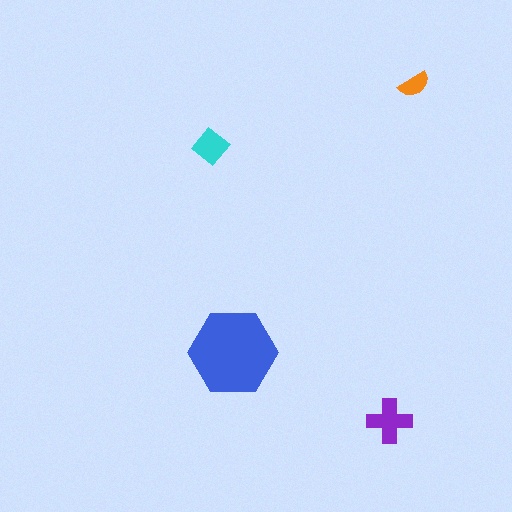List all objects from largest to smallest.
The blue hexagon, the purple cross, the cyan diamond, the orange semicircle.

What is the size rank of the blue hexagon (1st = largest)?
1st.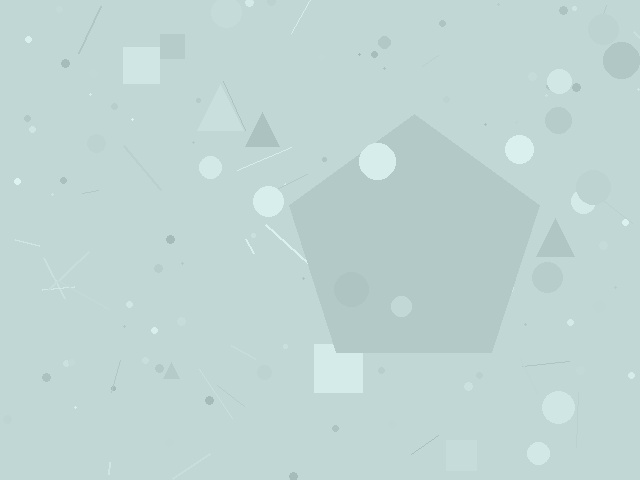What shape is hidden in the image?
A pentagon is hidden in the image.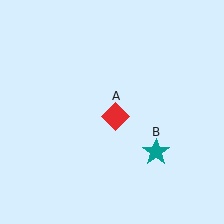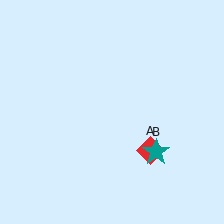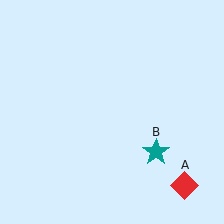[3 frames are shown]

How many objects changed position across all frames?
1 object changed position: red diamond (object A).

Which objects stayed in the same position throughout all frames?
Teal star (object B) remained stationary.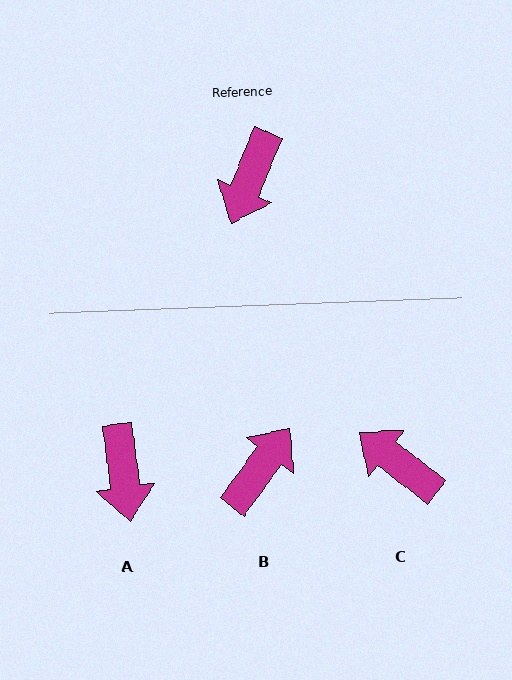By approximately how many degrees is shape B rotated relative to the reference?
Approximately 166 degrees counter-clockwise.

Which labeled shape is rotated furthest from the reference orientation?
B, about 166 degrees away.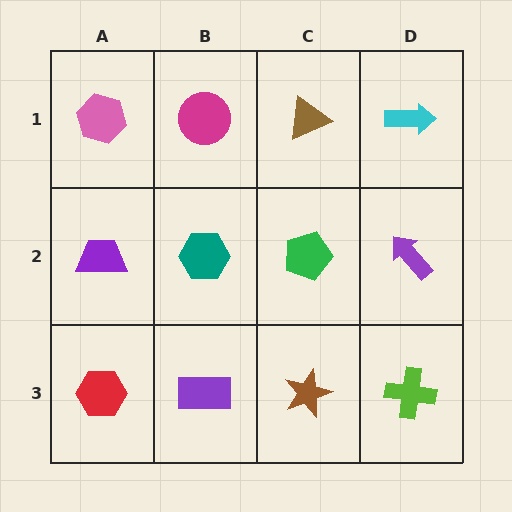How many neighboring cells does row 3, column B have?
3.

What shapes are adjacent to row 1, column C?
A green pentagon (row 2, column C), a magenta circle (row 1, column B), a cyan arrow (row 1, column D).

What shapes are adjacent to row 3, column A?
A purple trapezoid (row 2, column A), a purple rectangle (row 3, column B).